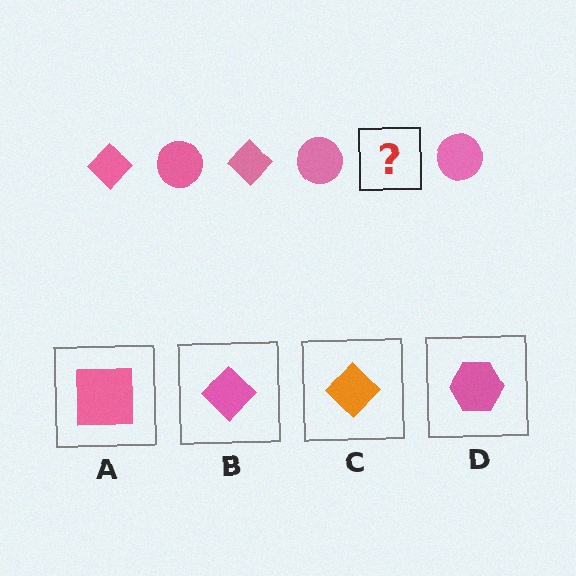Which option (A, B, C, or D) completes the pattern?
B.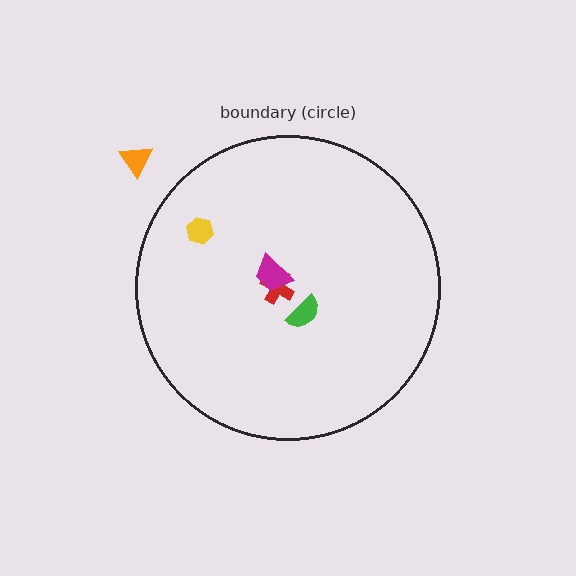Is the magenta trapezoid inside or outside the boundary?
Inside.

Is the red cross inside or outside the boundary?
Inside.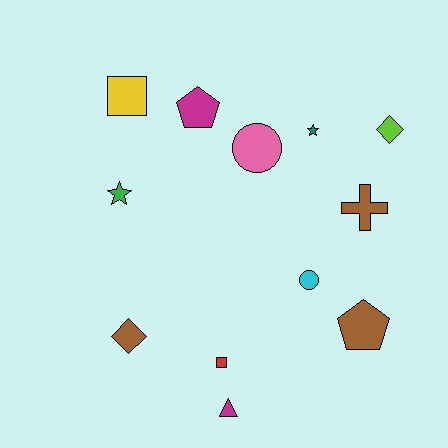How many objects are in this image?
There are 12 objects.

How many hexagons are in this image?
There are no hexagons.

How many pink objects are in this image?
There is 1 pink object.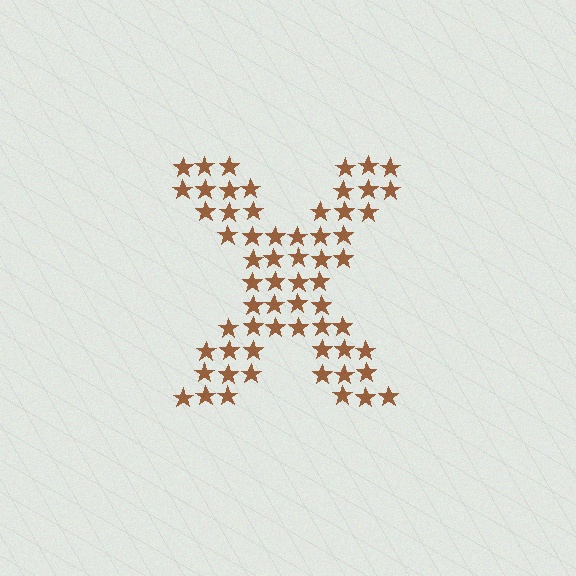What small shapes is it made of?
It is made of small stars.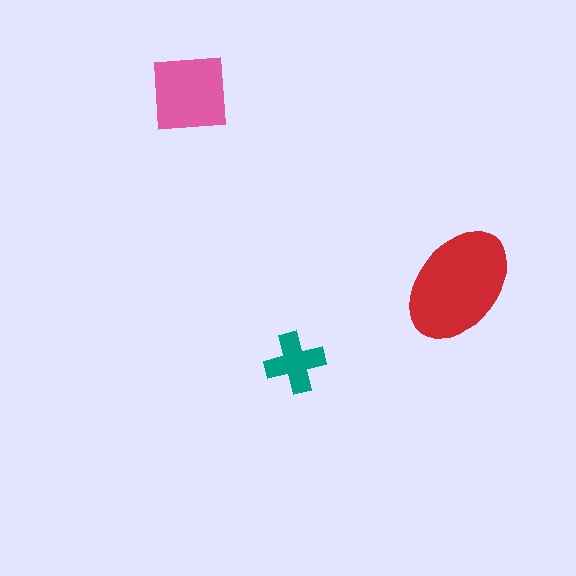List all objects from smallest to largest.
The teal cross, the pink square, the red ellipse.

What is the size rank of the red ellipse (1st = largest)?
1st.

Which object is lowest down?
The teal cross is bottommost.